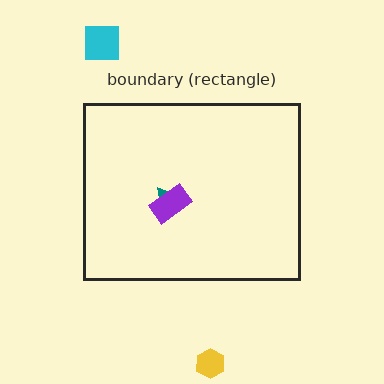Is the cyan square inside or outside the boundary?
Outside.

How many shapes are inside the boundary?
2 inside, 2 outside.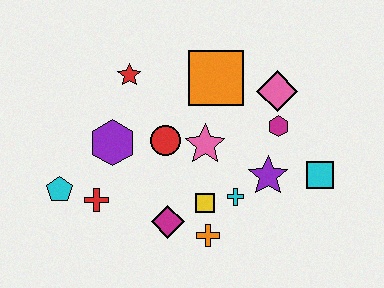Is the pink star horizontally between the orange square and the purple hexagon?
Yes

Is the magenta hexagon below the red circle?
No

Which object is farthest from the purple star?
The cyan pentagon is farthest from the purple star.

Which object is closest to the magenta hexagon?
The pink diamond is closest to the magenta hexagon.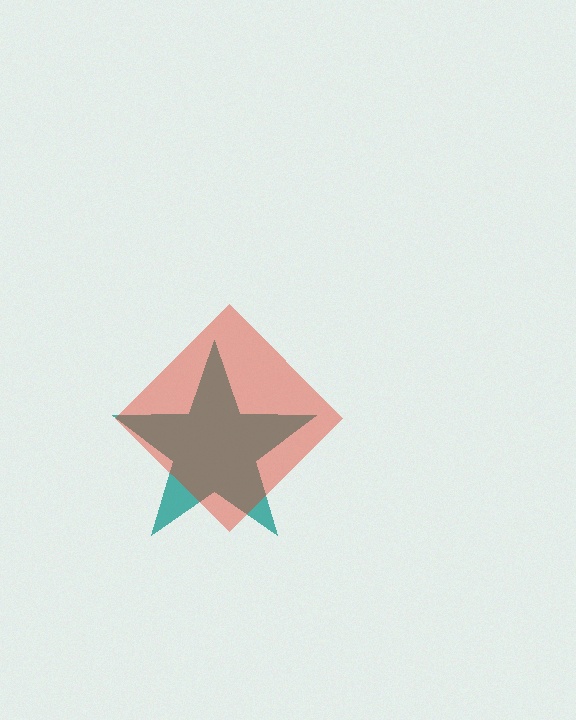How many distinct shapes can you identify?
There are 2 distinct shapes: a teal star, a red diamond.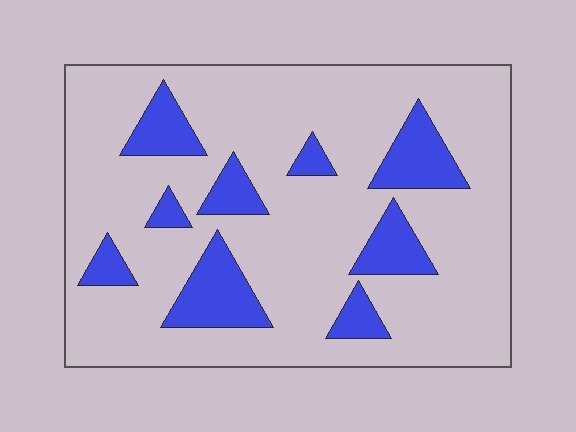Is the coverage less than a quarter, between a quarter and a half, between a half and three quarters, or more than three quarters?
Less than a quarter.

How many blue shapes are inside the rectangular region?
9.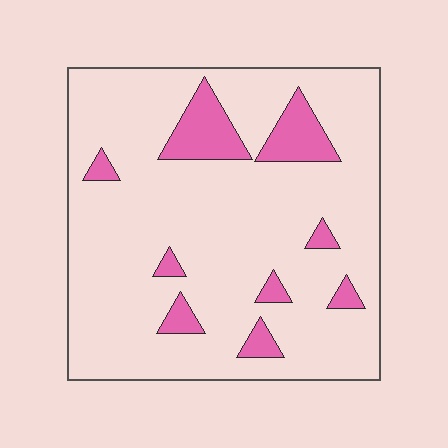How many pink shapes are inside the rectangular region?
9.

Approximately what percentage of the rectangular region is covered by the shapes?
Approximately 15%.